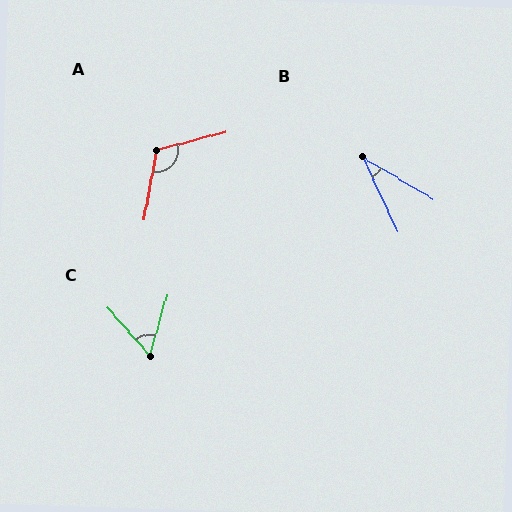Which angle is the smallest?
B, at approximately 35 degrees.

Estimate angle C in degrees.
Approximately 56 degrees.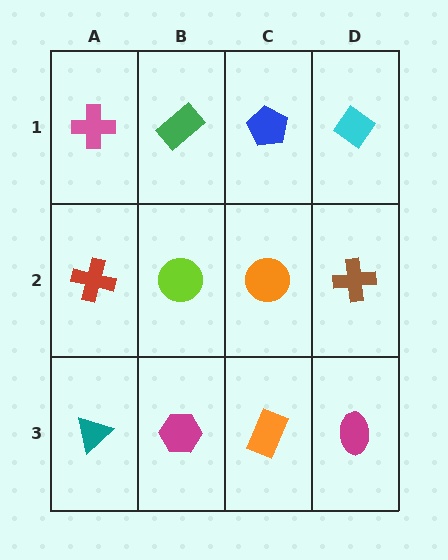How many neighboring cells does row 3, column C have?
3.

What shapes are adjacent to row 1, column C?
An orange circle (row 2, column C), a green rectangle (row 1, column B), a cyan diamond (row 1, column D).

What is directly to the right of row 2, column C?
A brown cross.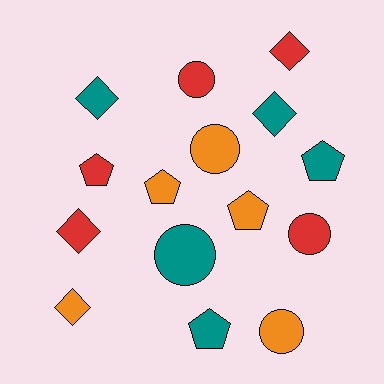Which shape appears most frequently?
Pentagon, with 5 objects.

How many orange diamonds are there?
There is 1 orange diamond.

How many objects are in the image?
There are 15 objects.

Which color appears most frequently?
Orange, with 5 objects.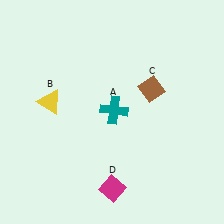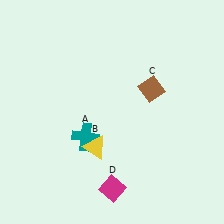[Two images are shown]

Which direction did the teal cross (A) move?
The teal cross (A) moved left.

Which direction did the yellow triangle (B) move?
The yellow triangle (B) moved right.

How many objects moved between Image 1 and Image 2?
2 objects moved between the two images.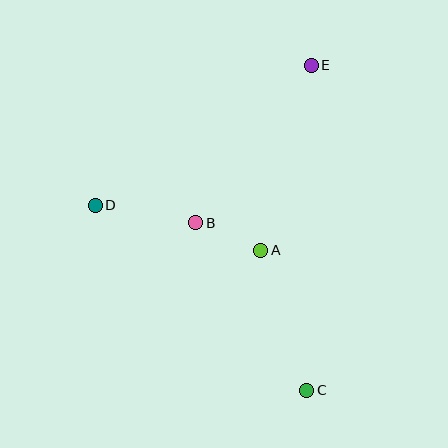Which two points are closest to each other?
Points A and B are closest to each other.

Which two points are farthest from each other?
Points C and E are farthest from each other.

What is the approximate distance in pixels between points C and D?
The distance between C and D is approximately 281 pixels.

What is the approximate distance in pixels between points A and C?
The distance between A and C is approximately 147 pixels.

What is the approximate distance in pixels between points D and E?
The distance between D and E is approximately 257 pixels.